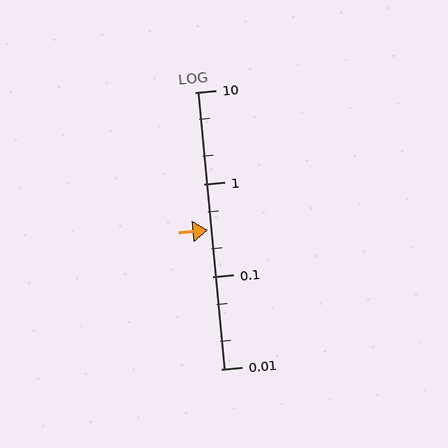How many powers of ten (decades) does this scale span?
The scale spans 3 decades, from 0.01 to 10.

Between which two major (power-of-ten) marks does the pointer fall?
The pointer is between 0.1 and 1.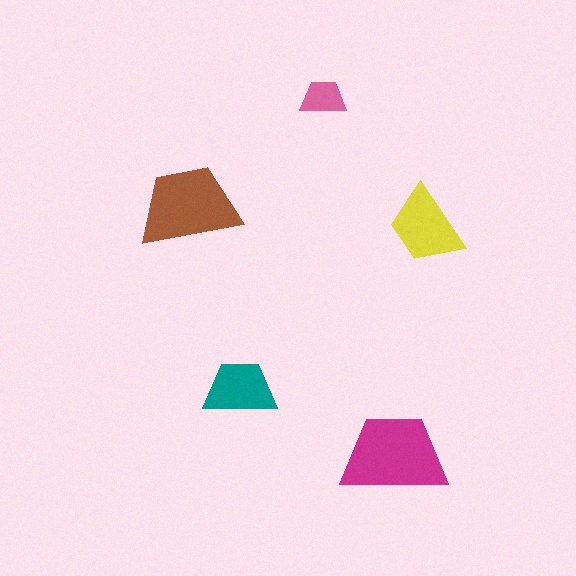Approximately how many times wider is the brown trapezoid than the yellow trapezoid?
About 1.5 times wider.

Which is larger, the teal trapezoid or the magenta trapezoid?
The magenta one.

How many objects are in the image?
There are 5 objects in the image.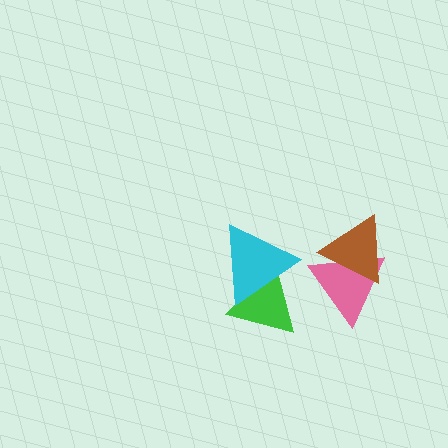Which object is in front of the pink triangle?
The brown triangle is in front of the pink triangle.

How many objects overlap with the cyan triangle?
1 object overlaps with the cyan triangle.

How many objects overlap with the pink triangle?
1 object overlaps with the pink triangle.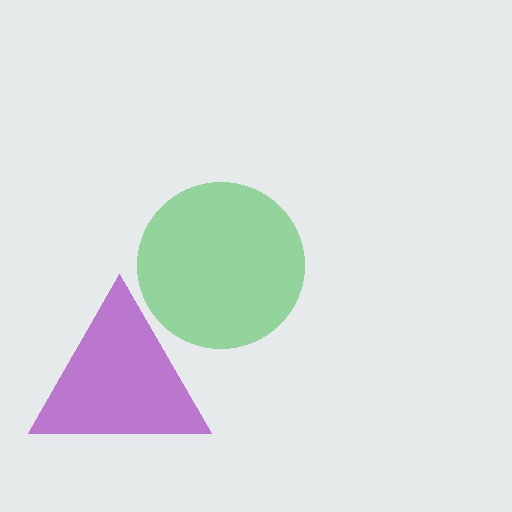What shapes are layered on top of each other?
The layered shapes are: a green circle, a purple triangle.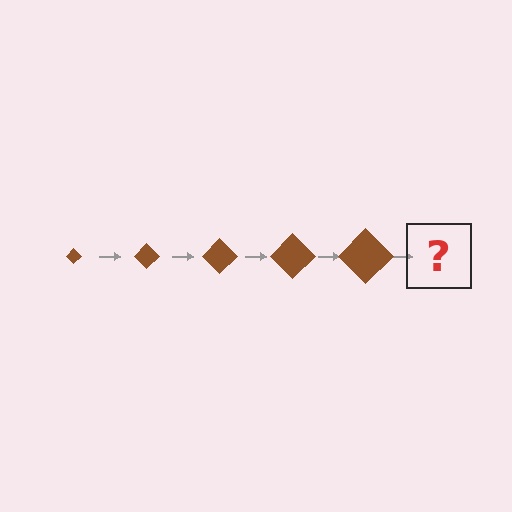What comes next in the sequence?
The next element should be a brown diamond, larger than the previous one.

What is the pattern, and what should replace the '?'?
The pattern is that the diamond gets progressively larger each step. The '?' should be a brown diamond, larger than the previous one.